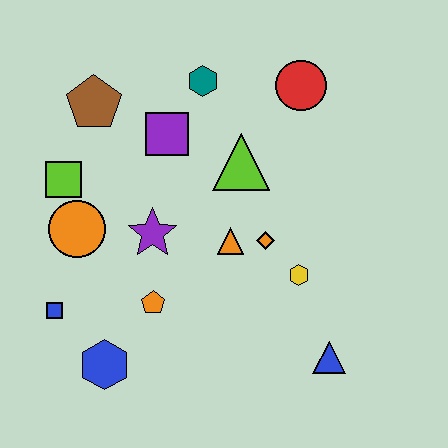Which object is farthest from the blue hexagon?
The red circle is farthest from the blue hexagon.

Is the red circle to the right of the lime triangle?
Yes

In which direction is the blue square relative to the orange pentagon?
The blue square is to the left of the orange pentagon.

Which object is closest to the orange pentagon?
The purple star is closest to the orange pentagon.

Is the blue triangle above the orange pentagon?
No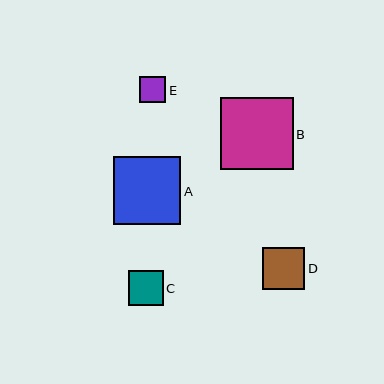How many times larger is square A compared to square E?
Square A is approximately 2.6 times the size of square E.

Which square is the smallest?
Square E is the smallest with a size of approximately 26 pixels.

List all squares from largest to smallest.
From largest to smallest: B, A, D, C, E.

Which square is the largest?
Square B is the largest with a size of approximately 73 pixels.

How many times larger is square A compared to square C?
Square A is approximately 1.9 times the size of square C.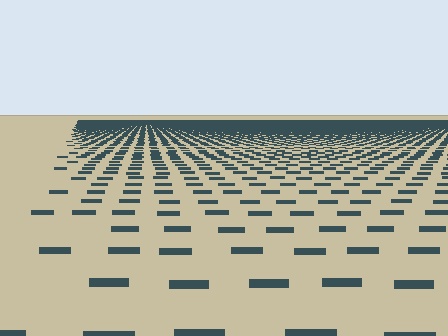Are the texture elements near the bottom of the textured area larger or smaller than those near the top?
Larger. Near the bottom, elements are closer to the viewer and appear at a bigger on-screen size.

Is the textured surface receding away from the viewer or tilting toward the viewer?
The surface is receding away from the viewer. Texture elements get smaller and denser toward the top.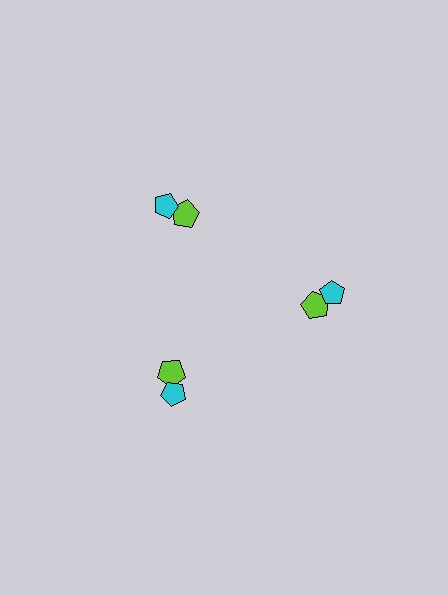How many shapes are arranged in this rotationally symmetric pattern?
There are 6 shapes, arranged in 3 groups of 2.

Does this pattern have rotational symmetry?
Yes, this pattern has 3-fold rotational symmetry. It looks the same after rotating 120 degrees around the center.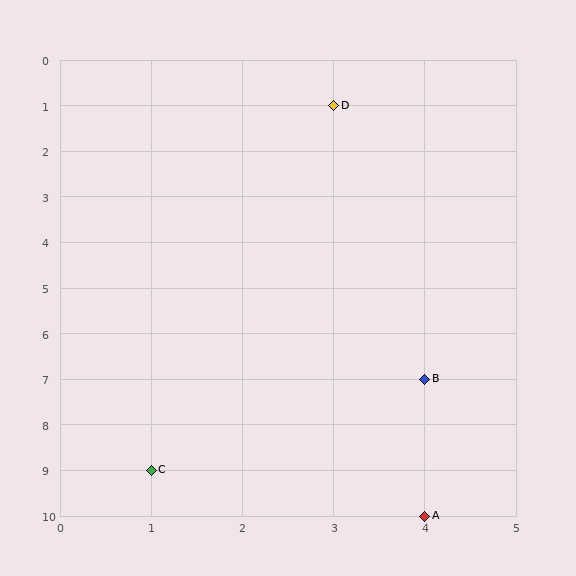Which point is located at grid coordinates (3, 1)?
Point D is at (3, 1).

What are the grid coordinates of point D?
Point D is at grid coordinates (3, 1).